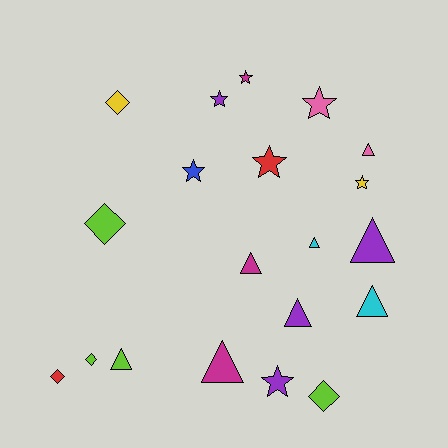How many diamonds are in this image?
There are 5 diamonds.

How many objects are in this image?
There are 20 objects.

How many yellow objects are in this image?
There are 2 yellow objects.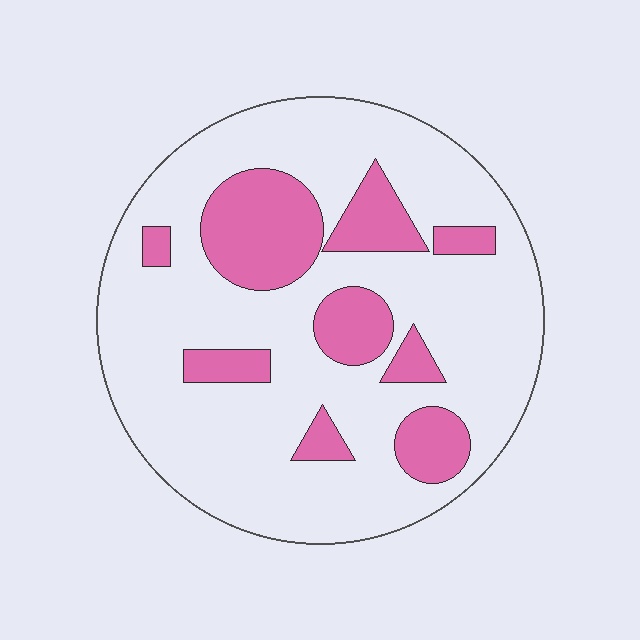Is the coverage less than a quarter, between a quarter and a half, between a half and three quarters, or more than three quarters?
Less than a quarter.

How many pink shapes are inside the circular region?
9.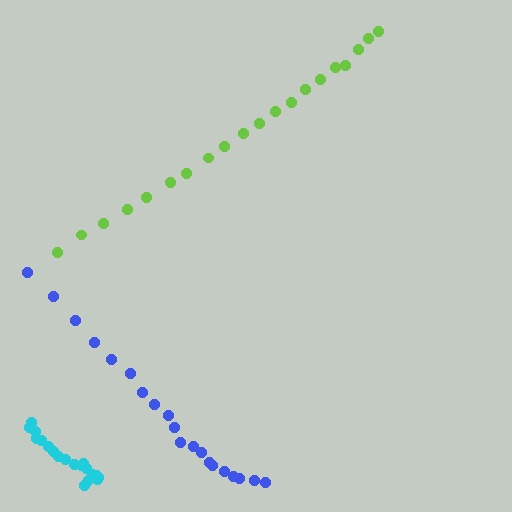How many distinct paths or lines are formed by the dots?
There are 3 distinct paths.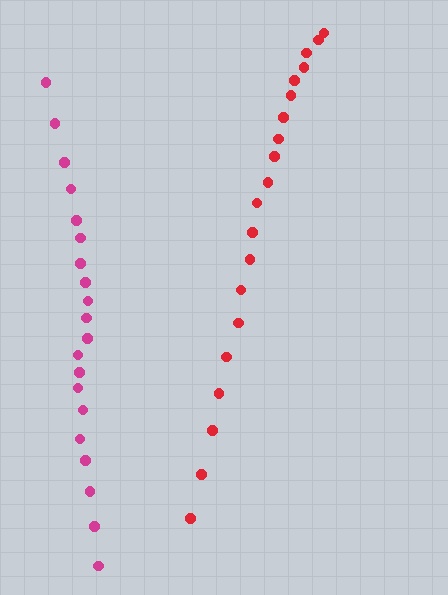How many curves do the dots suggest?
There are 2 distinct paths.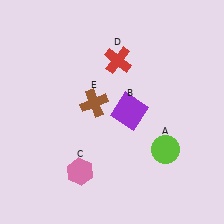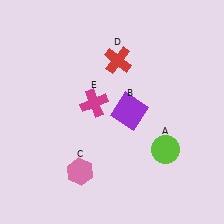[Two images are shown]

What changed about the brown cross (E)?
In Image 1, E is brown. In Image 2, it changed to magenta.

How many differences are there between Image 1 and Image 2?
There is 1 difference between the two images.